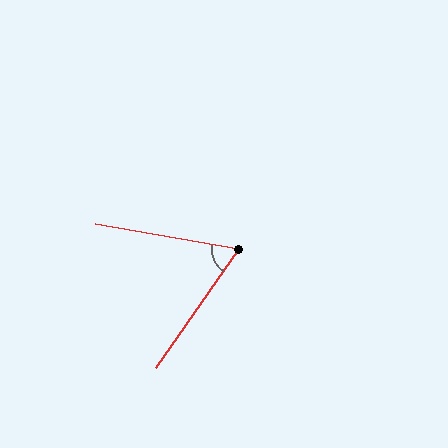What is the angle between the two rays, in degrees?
Approximately 65 degrees.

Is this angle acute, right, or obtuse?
It is acute.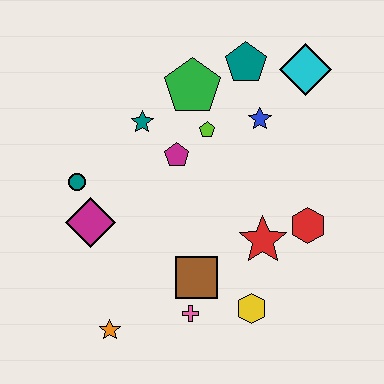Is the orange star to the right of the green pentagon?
No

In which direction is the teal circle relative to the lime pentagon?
The teal circle is to the left of the lime pentagon.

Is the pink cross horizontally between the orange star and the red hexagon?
Yes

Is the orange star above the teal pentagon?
No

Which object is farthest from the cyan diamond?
The orange star is farthest from the cyan diamond.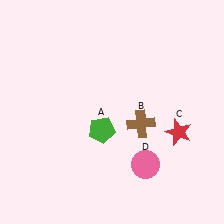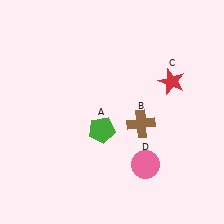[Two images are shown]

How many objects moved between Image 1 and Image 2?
1 object moved between the two images.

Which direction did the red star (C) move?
The red star (C) moved up.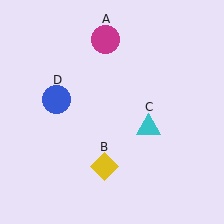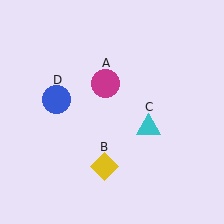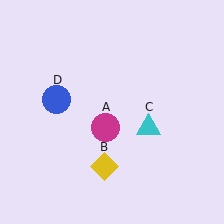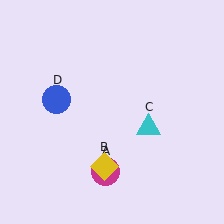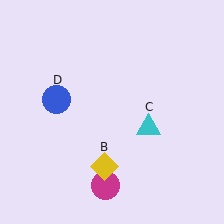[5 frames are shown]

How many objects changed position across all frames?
1 object changed position: magenta circle (object A).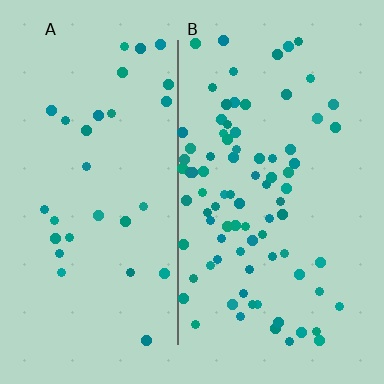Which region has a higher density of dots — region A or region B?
B (the right).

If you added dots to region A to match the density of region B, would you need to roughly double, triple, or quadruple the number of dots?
Approximately triple.